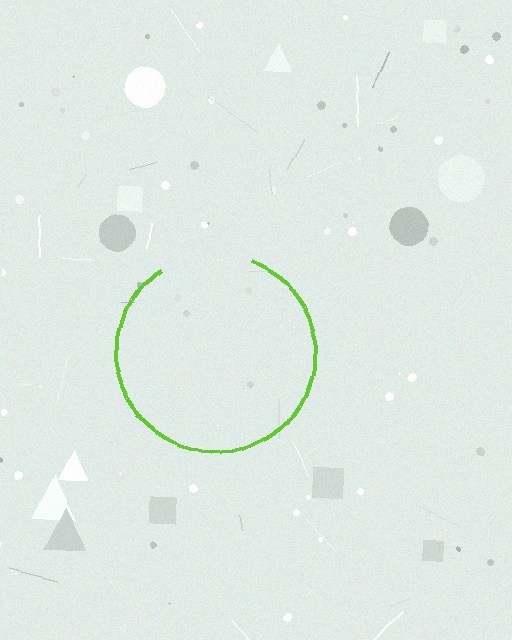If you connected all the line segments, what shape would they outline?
They would outline a circle.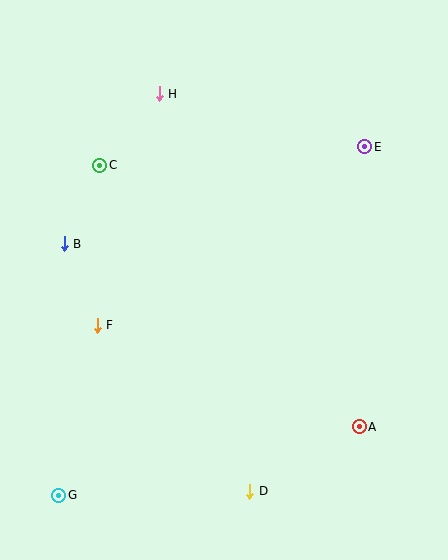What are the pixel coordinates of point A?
Point A is at (359, 427).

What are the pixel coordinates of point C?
Point C is at (100, 165).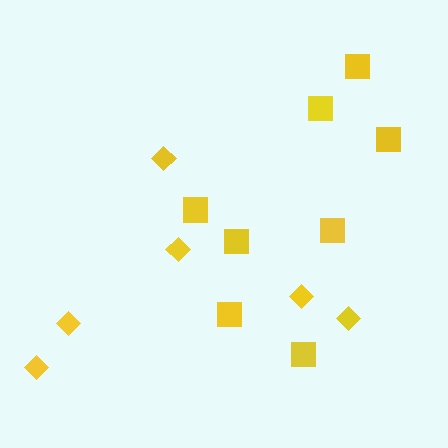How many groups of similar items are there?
There are 2 groups: one group of diamonds (6) and one group of squares (8).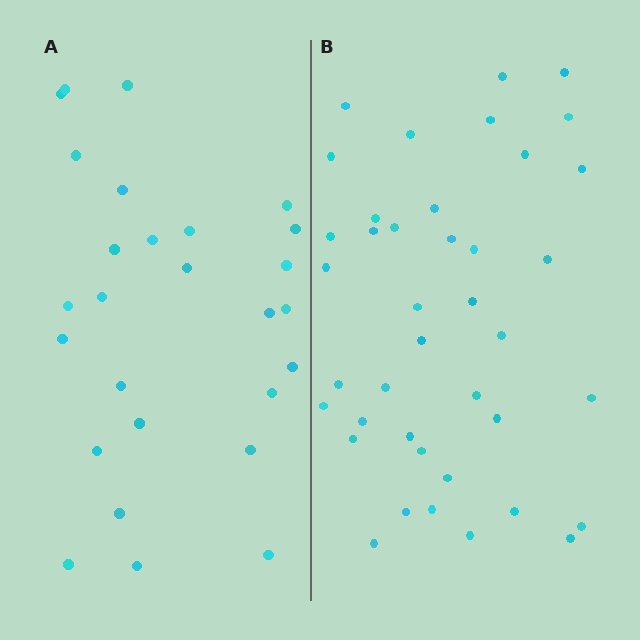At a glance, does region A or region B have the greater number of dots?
Region B (the right region) has more dots.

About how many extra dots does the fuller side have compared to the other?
Region B has approximately 15 more dots than region A.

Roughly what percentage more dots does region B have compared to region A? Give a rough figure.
About 50% more.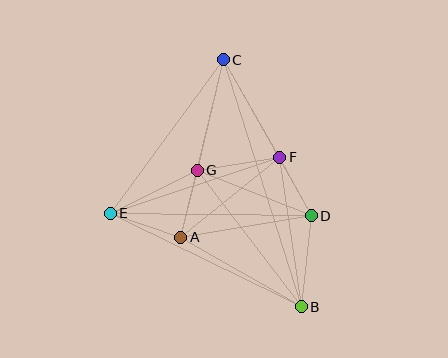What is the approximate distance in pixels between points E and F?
The distance between E and F is approximately 178 pixels.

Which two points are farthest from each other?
Points B and C are farthest from each other.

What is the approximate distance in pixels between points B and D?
The distance between B and D is approximately 92 pixels.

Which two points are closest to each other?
Points D and F are closest to each other.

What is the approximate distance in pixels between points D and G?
The distance between D and G is approximately 123 pixels.